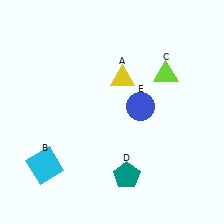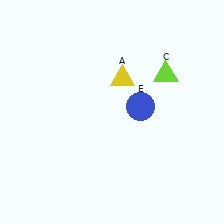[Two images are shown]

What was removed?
The teal pentagon (D), the cyan square (B) were removed in Image 2.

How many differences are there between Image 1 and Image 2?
There are 2 differences between the two images.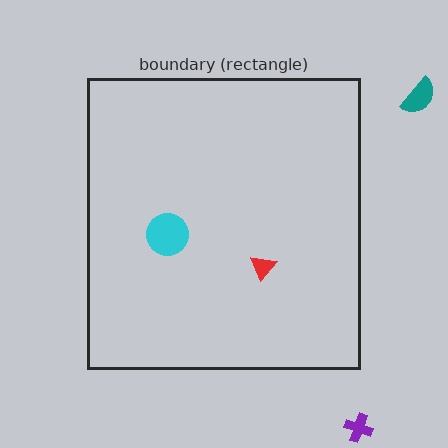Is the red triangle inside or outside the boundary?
Inside.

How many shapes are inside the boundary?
2 inside, 2 outside.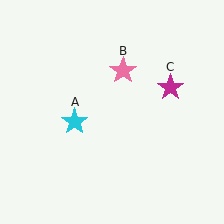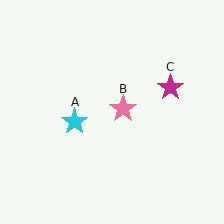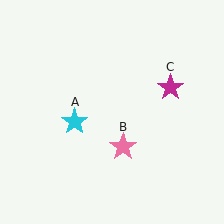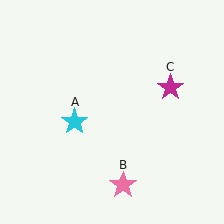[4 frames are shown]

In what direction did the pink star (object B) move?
The pink star (object B) moved down.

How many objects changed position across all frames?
1 object changed position: pink star (object B).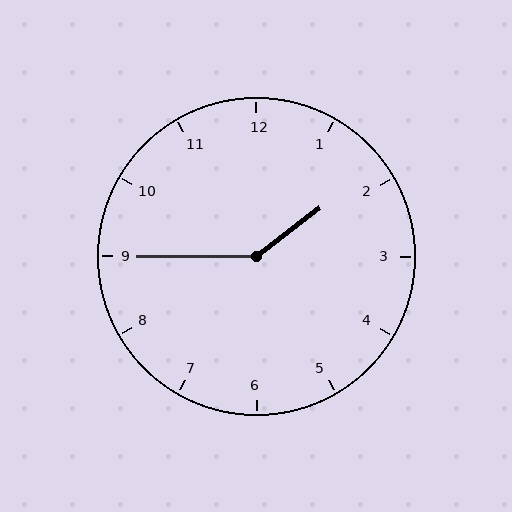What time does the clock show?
1:45.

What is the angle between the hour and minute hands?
Approximately 142 degrees.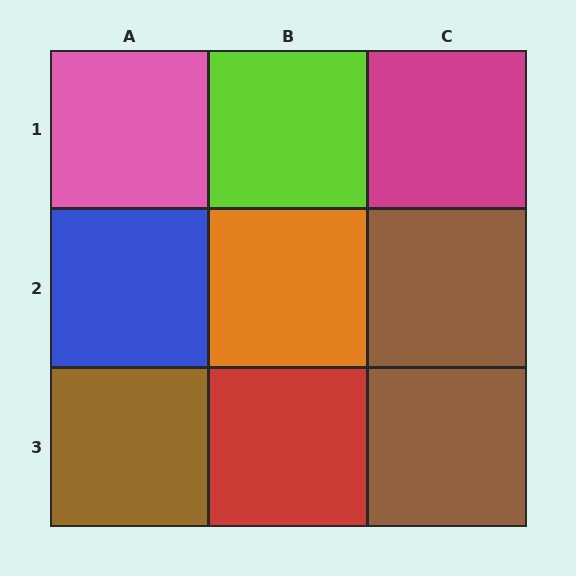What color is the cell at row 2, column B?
Orange.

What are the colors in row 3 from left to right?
Brown, red, brown.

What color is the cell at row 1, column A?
Pink.